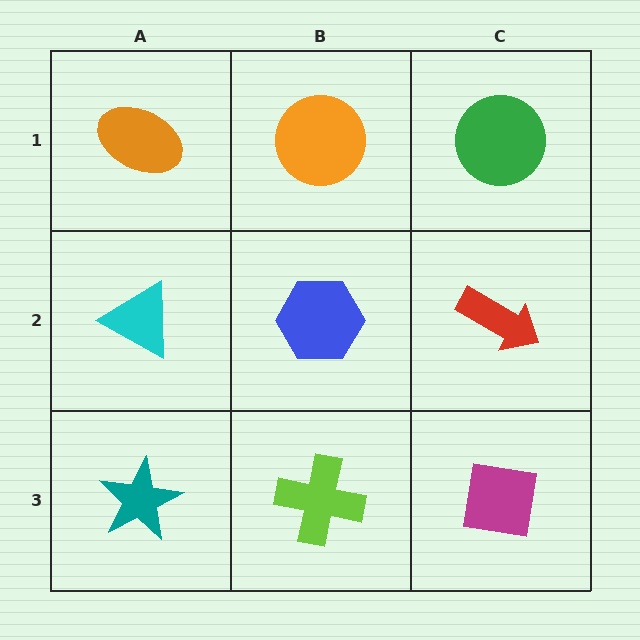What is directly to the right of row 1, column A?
An orange circle.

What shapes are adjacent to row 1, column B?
A blue hexagon (row 2, column B), an orange ellipse (row 1, column A), a green circle (row 1, column C).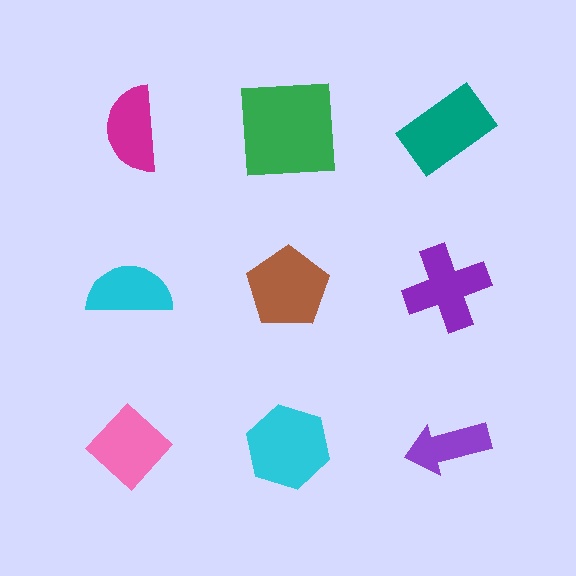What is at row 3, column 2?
A cyan hexagon.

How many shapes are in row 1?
3 shapes.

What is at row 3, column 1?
A pink diamond.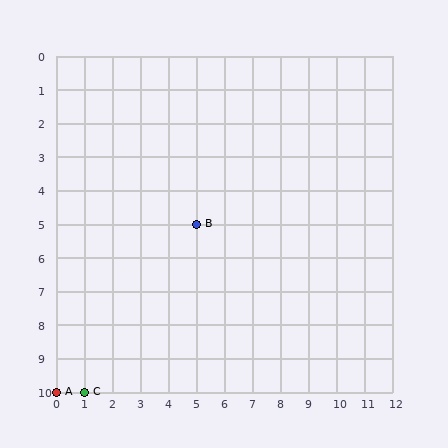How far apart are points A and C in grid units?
Points A and C are 1 column apart.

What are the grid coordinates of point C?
Point C is at grid coordinates (1, 10).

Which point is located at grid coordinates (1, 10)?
Point C is at (1, 10).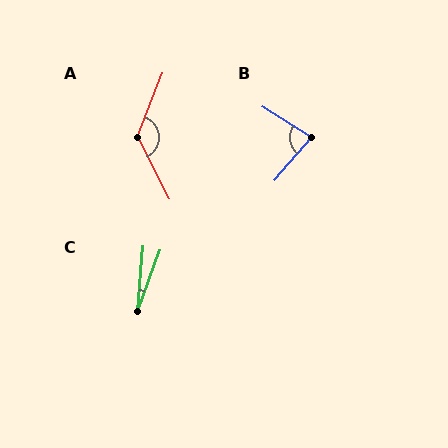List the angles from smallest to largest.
C (16°), B (82°), A (132°).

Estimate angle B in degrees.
Approximately 82 degrees.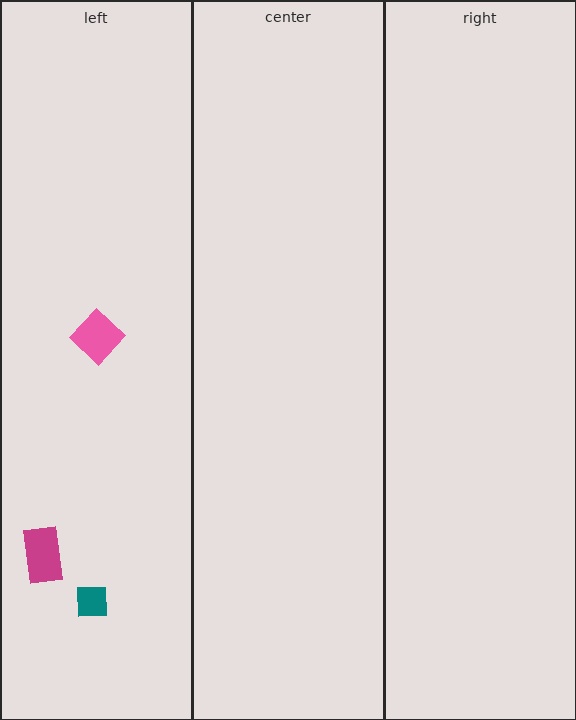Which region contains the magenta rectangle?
The left region.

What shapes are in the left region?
The teal square, the pink diamond, the magenta rectangle.